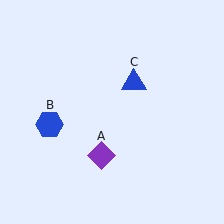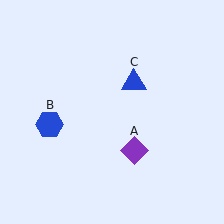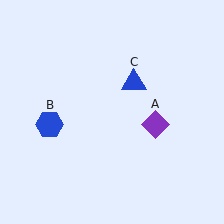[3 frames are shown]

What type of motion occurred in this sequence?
The purple diamond (object A) rotated counterclockwise around the center of the scene.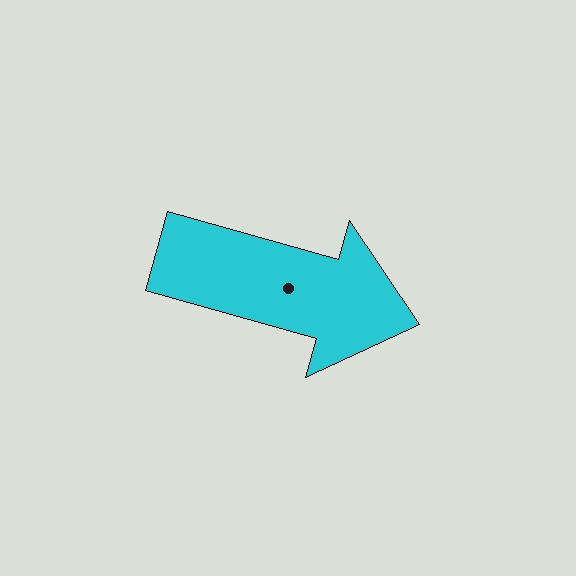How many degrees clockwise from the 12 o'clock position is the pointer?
Approximately 106 degrees.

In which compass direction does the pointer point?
East.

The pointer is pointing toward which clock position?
Roughly 4 o'clock.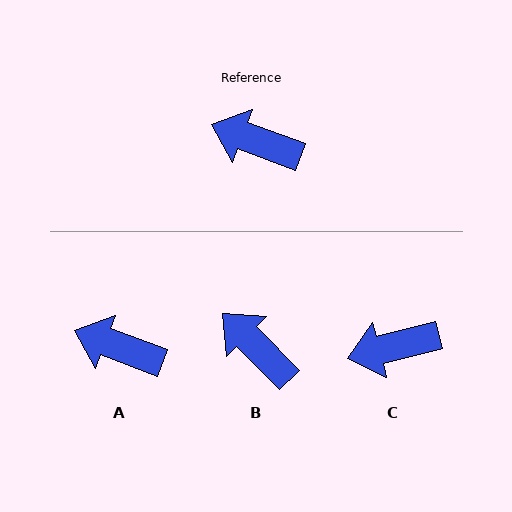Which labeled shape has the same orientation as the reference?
A.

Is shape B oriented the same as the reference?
No, it is off by about 25 degrees.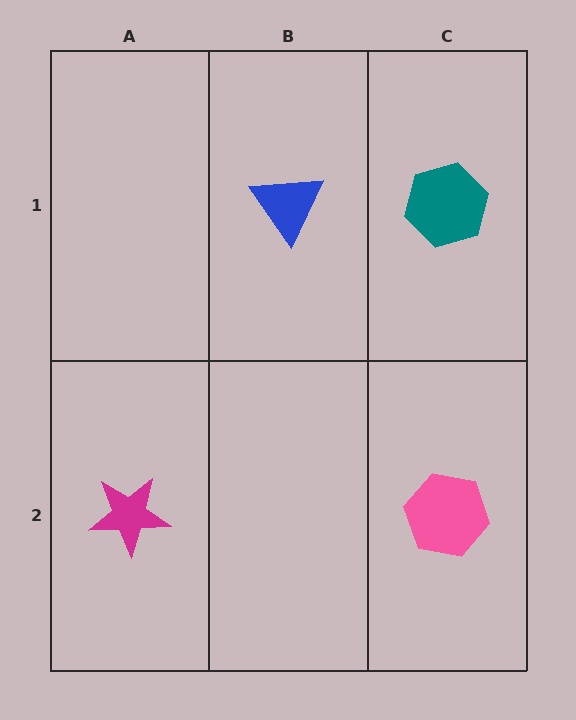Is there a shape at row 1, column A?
No, that cell is empty.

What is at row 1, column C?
A teal hexagon.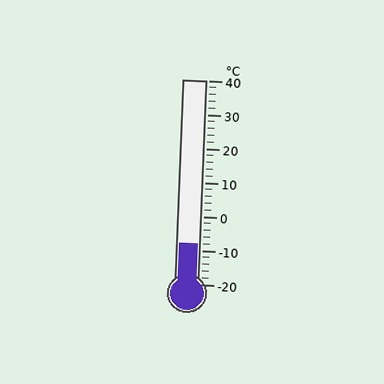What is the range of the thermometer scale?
The thermometer scale ranges from -20°C to 40°C.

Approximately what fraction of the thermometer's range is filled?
The thermometer is filled to approximately 20% of its range.